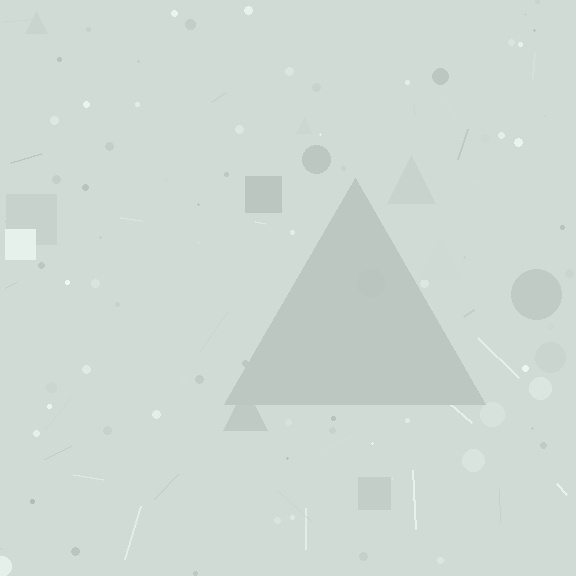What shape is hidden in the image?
A triangle is hidden in the image.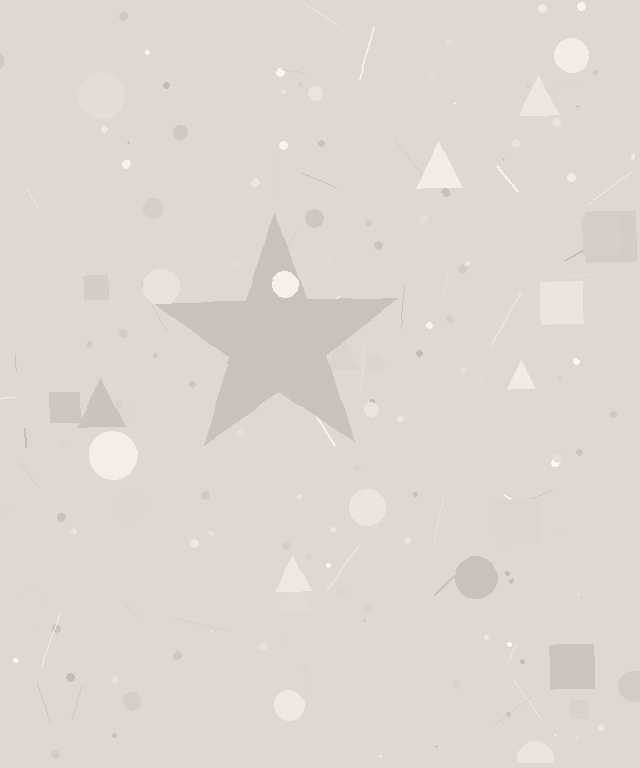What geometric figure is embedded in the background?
A star is embedded in the background.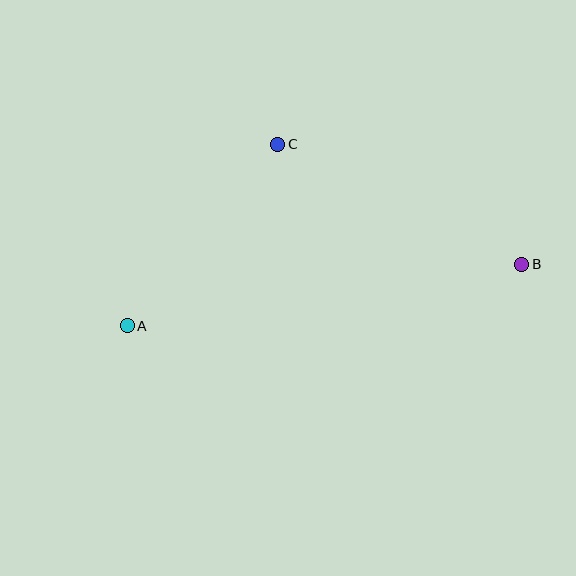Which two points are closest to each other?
Points A and C are closest to each other.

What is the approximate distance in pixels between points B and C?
The distance between B and C is approximately 272 pixels.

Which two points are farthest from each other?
Points A and B are farthest from each other.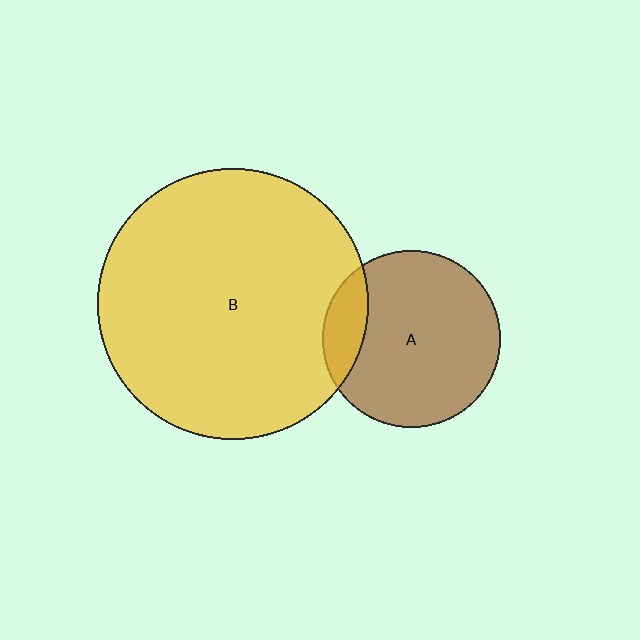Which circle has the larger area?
Circle B (yellow).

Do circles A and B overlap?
Yes.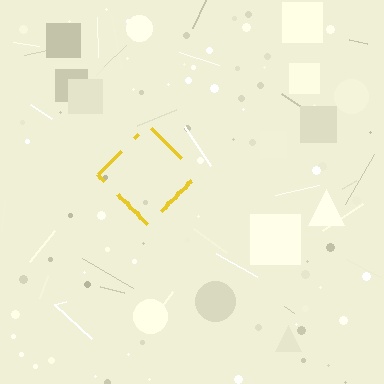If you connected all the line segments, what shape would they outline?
They would outline a diamond.